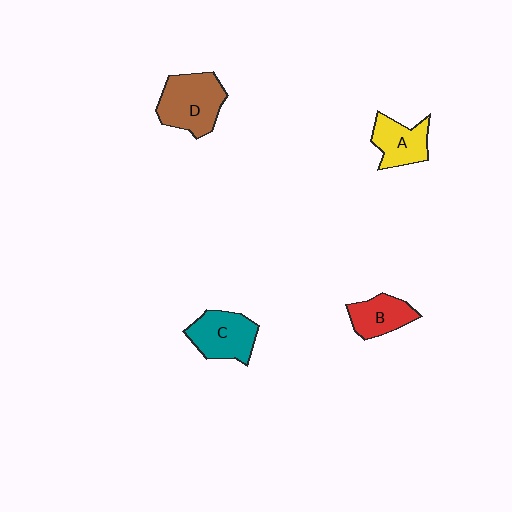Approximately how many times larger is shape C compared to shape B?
Approximately 1.3 times.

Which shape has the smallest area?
Shape B (red).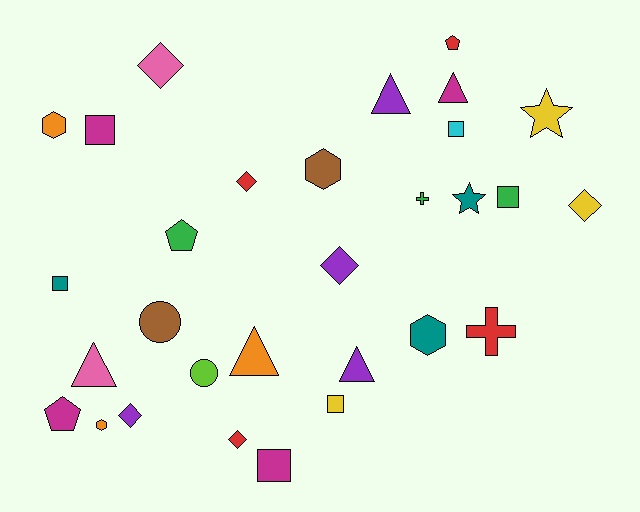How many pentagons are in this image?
There are 3 pentagons.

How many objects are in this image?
There are 30 objects.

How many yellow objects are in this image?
There are 3 yellow objects.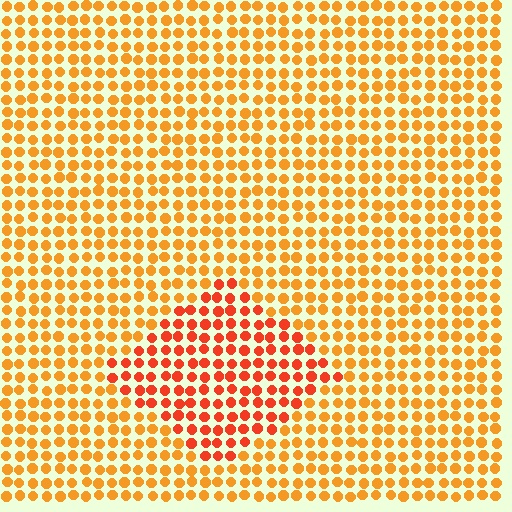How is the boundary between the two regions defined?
The boundary is defined purely by a slight shift in hue (about 27 degrees). Spacing, size, and orientation are identical on both sides.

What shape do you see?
I see a diamond.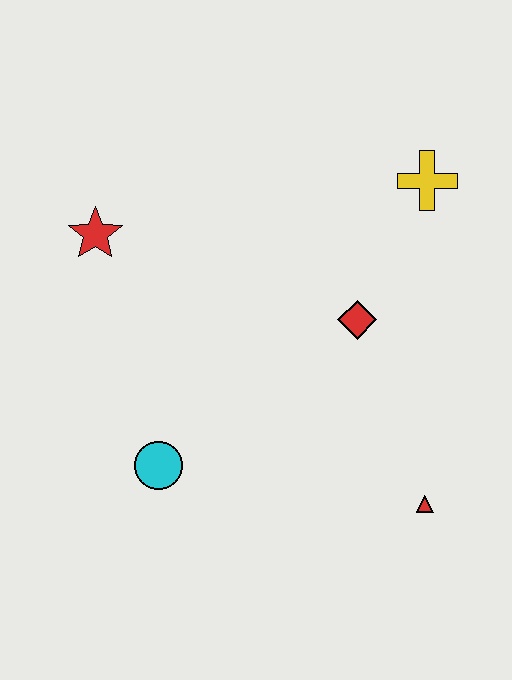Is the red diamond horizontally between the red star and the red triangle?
Yes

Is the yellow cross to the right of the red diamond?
Yes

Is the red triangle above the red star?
No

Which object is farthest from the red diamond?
The red star is farthest from the red diamond.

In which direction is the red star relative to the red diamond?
The red star is to the left of the red diamond.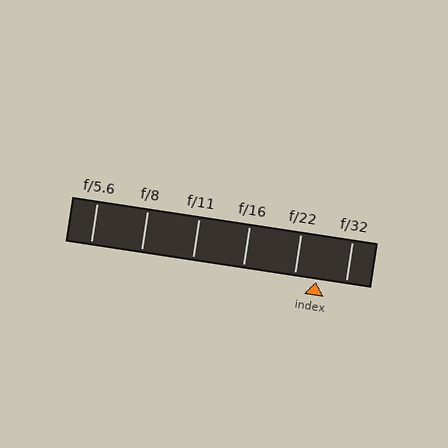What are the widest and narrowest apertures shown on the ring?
The widest aperture shown is f/5.6 and the narrowest is f/32.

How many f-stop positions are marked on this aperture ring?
There are 6 f-stop positions marked.